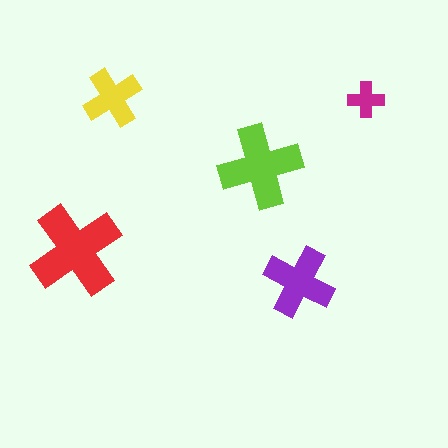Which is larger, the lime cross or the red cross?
The red one.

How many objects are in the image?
There are 5 objects in the image.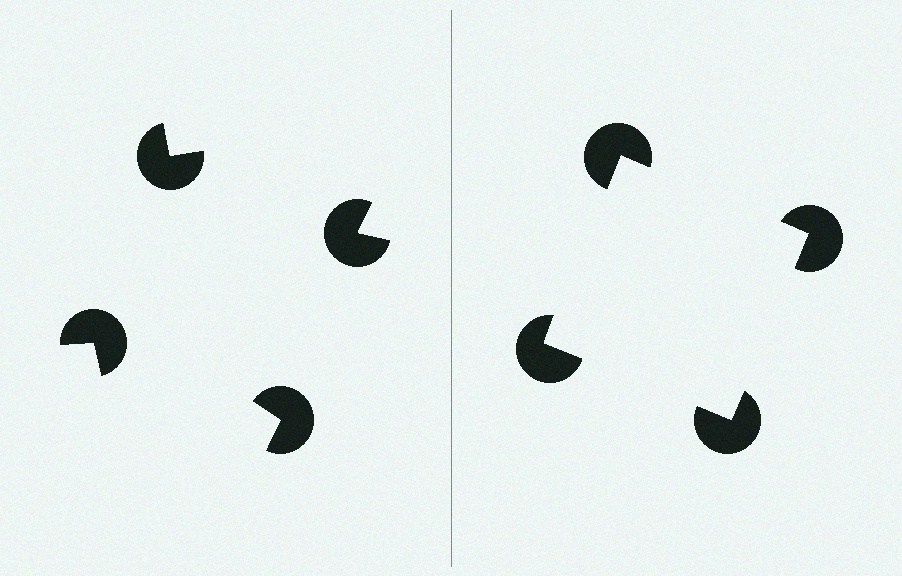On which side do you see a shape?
An illusory square appears on the right side. On the left side the wedge cuts are rotated, so no coherent shape forms.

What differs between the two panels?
The pac-man discs are positioned identically on both sides; only the wedge orientations differ. On the right they align to a square; on the left they are misaligned.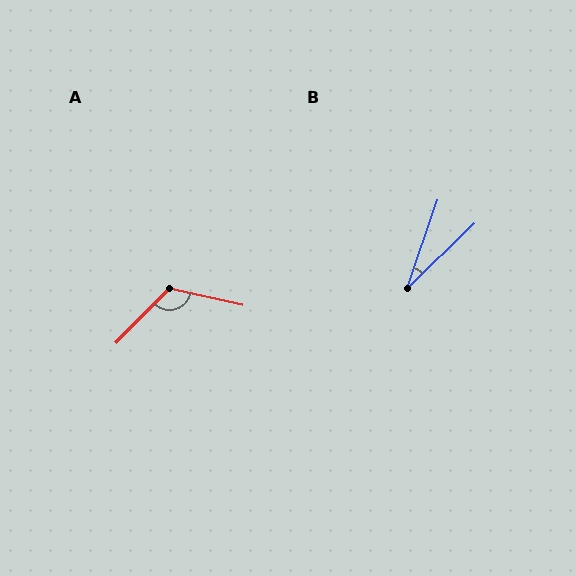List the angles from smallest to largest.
B (27°), A (122°).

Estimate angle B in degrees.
Approximately 27 degrees.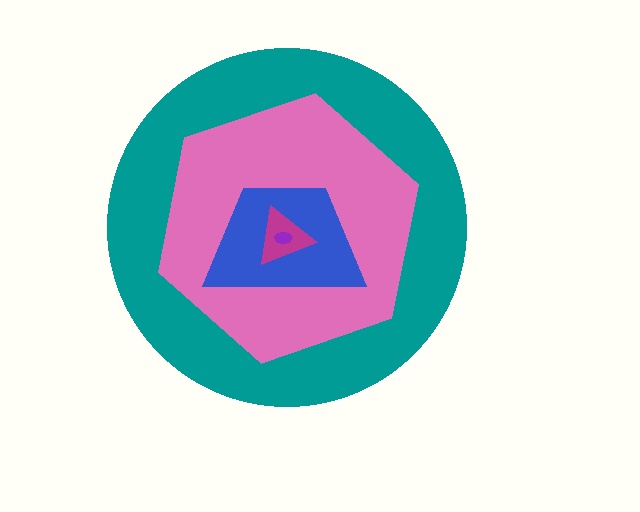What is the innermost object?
The purple ellipse.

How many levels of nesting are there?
5.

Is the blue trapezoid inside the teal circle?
Yes.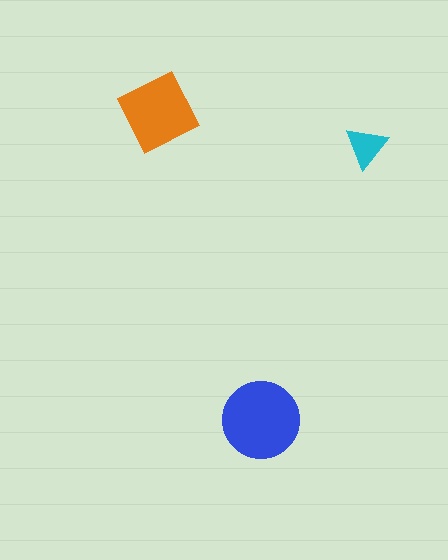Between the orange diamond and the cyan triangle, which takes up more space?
The orange diamond.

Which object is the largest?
The blue circle.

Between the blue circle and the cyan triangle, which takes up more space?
The blue circle.